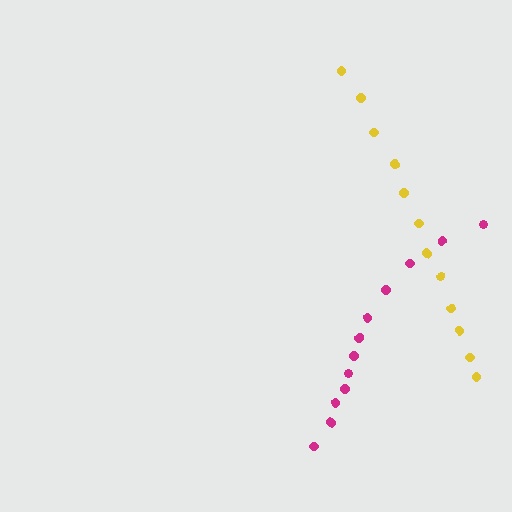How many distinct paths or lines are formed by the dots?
There are 2 distinct paths.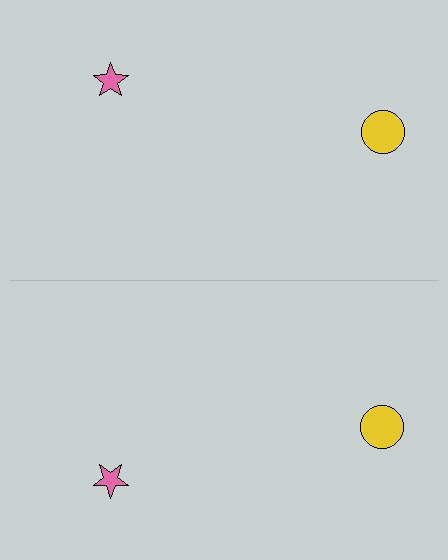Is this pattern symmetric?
Yes, this pattern has bilateral (reflection) symmetry.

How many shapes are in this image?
There are 4 shapes in this image.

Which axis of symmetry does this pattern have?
The pattern has a horizontal axis of symmetry running through the center of the image.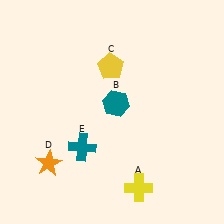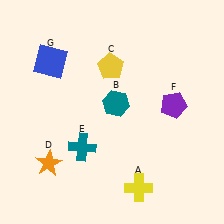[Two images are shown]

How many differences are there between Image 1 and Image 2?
There are 2 differences between the two images.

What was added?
A purple pentagon (F), a blue square (G) were added in Image 2.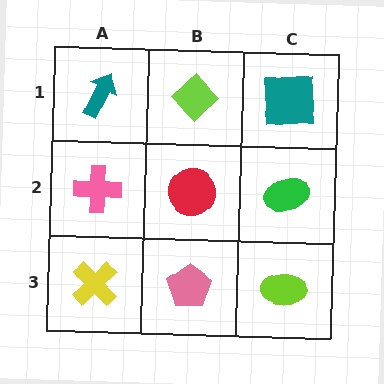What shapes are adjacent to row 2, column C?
A teal square (row 1, column C), a lime ellipse (row 3, column C), a red circle (row 2, column B).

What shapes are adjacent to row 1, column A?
A pink cross (row 2, column A), a lime diamond (row 1, column B).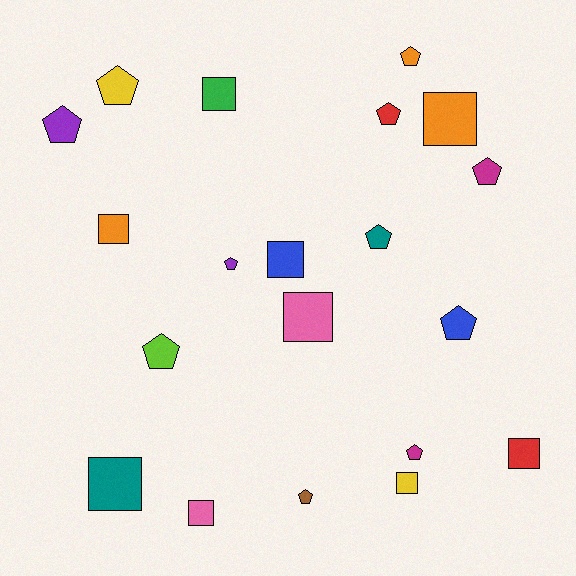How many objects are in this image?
There are 20 objects.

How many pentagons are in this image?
There are 11 pentagons.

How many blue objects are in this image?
There are 2 blue objects.